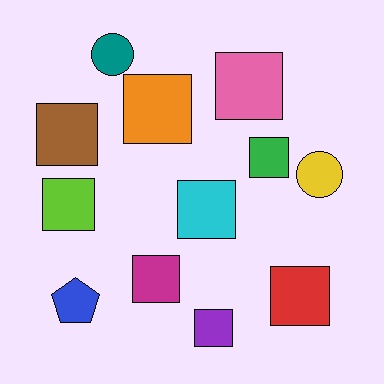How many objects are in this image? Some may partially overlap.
There are 12 objects.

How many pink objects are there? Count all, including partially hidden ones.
There is 1 pink object.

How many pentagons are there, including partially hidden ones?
There is 1 pentagon.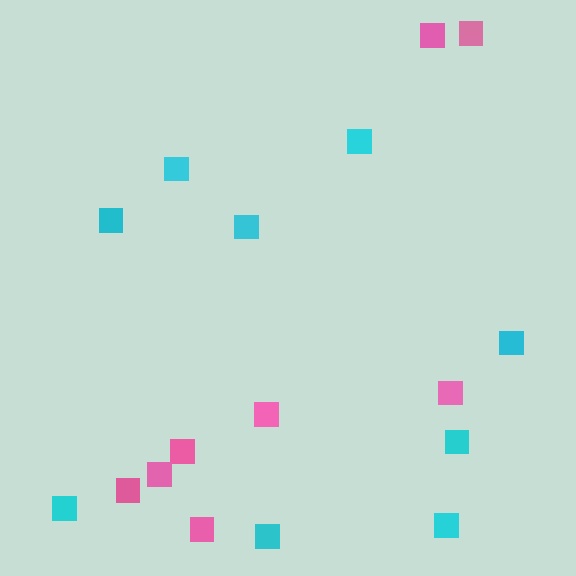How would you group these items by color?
There are 2 groups: one group of cyan squares (9) and one group of pink squares (8).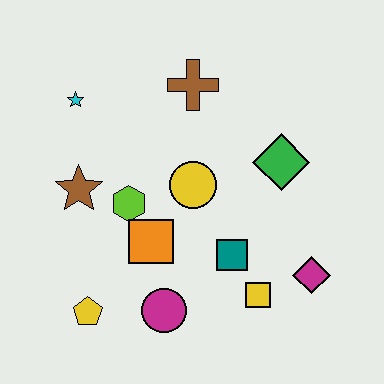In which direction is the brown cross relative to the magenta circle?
The brown cross is above the magenta circle.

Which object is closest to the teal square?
The yellow square is closest to the teal square.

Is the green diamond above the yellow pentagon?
Yes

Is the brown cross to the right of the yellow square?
No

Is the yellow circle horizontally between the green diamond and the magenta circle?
Yes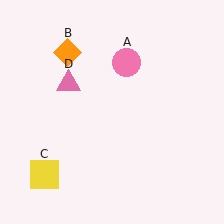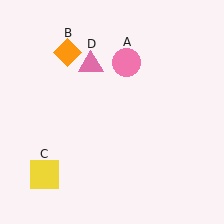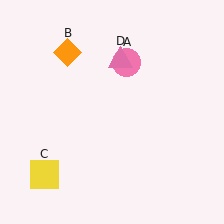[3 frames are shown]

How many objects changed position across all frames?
1 object changed position: pink triangle (object D).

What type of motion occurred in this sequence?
The pink triangle (object D) rotated clockwise around the center of the scene.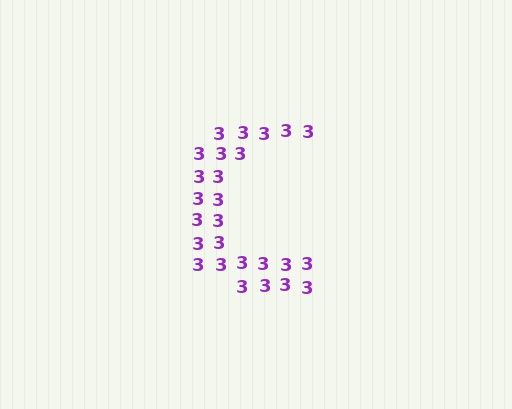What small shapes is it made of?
It is made of small digit 3's.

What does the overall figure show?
The overall figure shows the letter C.